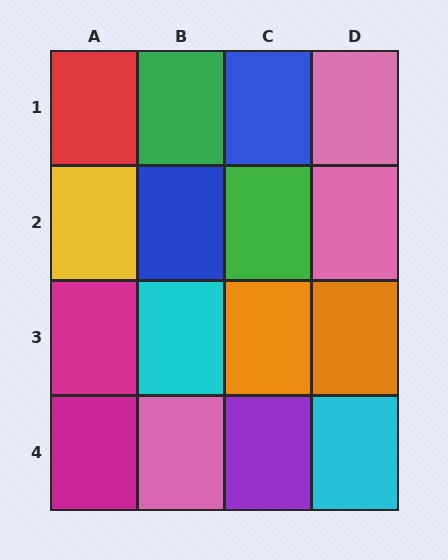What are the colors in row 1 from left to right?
Red, green, blue, pink.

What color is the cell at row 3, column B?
Cyan.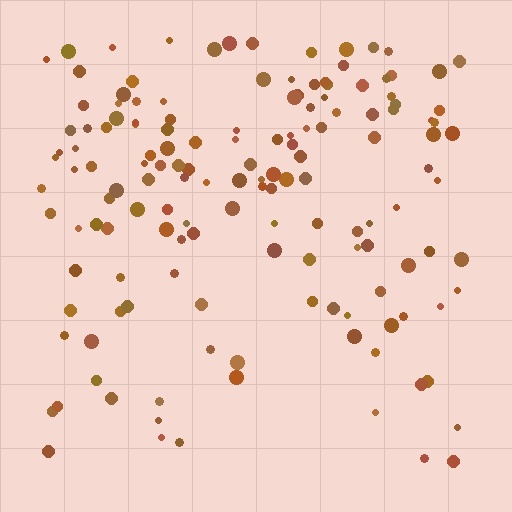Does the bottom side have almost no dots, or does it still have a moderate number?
Still a moderate number, just noticeably fewer than the top.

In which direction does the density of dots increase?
From bottom to top, with the top side densest.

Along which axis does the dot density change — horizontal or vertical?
Vertical.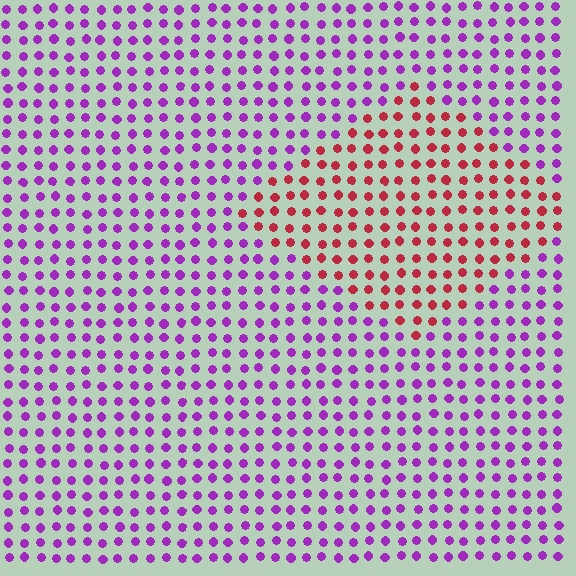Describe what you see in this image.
The image is filled with small purple elements in a uniform arrangement. A diamond-shaped region is visible where the elements are tinted to a slightly different hue, forming a subtle color boundary.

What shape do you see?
I see a diamond.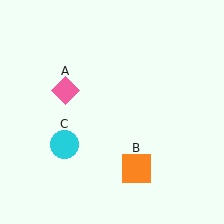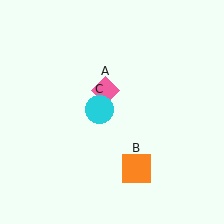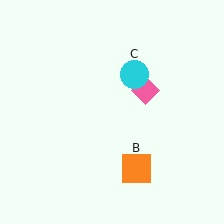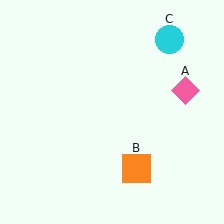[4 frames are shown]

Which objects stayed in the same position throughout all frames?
Orange square (object B) remained stationary.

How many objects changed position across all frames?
2 objects changed position: pink diamond (object A), cyan circle (object C).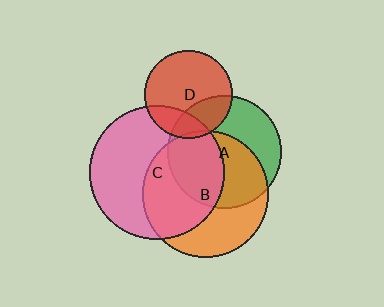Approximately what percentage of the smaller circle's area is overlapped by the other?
Approximately 60%.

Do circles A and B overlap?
Yes.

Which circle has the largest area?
Circle C (pink).